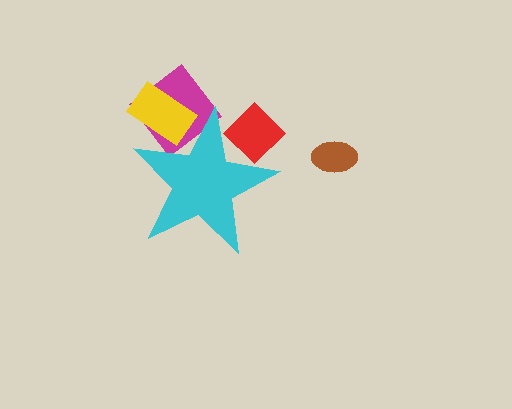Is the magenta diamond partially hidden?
Yes, the magenta diamond is partially hidden behind the cyan star.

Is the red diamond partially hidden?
Yes, the red diamond is partially hidden behind the cyan star.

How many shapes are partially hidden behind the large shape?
3 shapes are partially hidden.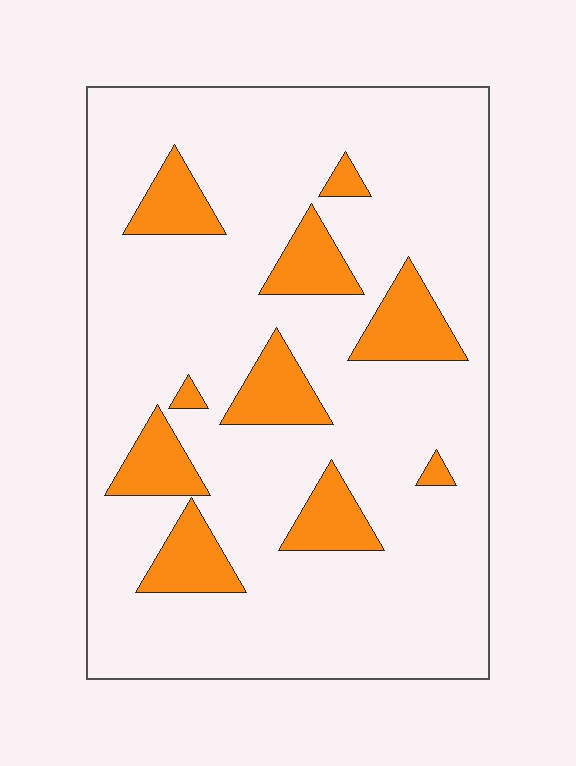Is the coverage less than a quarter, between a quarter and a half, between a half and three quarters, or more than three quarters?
Less than a quarter.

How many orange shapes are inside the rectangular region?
10.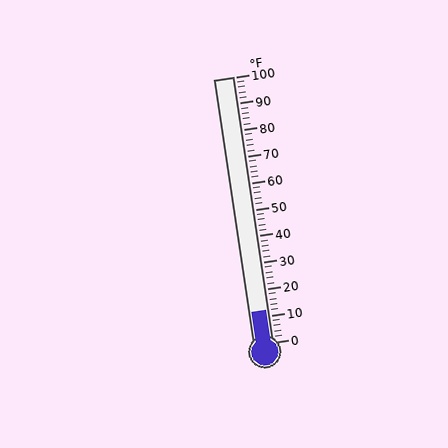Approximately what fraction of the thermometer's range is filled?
The thermometer is filled to approximately 10% of its range.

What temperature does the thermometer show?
The thermometer shows approximately 12°F.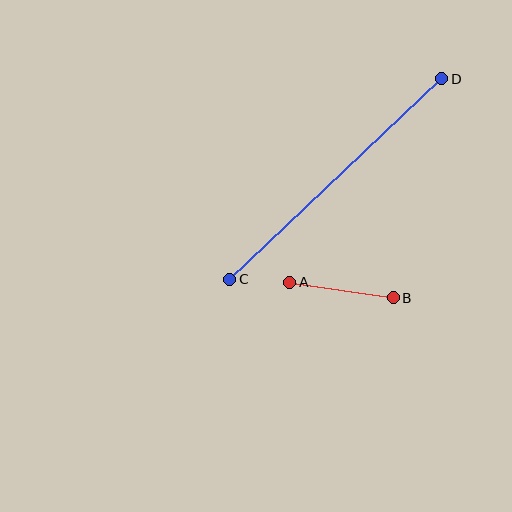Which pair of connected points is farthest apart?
Points C and D are farthest apart.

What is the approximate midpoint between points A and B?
The midpoint is at approximately (342, 290) pixels.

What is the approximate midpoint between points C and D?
The midpoint is at approximately (336, 179) pixels.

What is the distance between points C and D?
The distance is approximately 292 pixels.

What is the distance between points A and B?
The distance is approximately 105 pixels.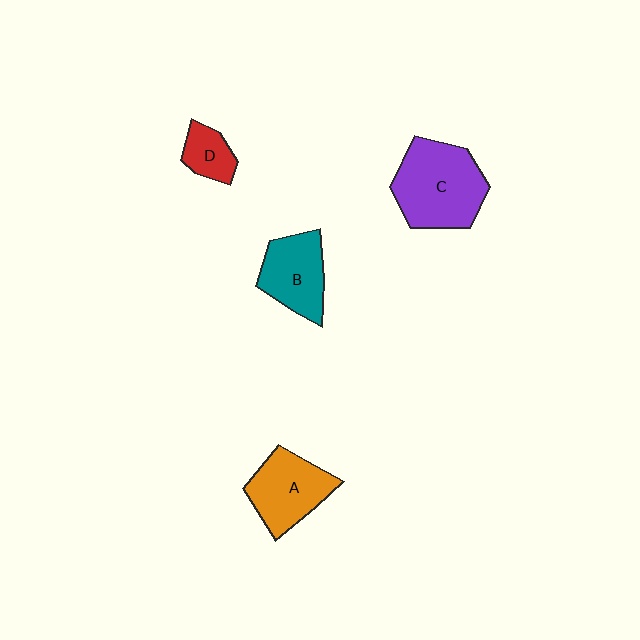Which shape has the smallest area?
Shape D (red).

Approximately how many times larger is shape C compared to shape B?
Approximately 1.5 times.